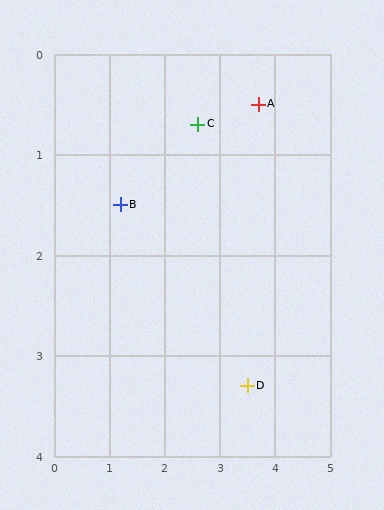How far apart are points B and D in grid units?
Points B and D are about 2.9 grid units apart.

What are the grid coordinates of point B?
Point B is at approximately (1.2, 1.5).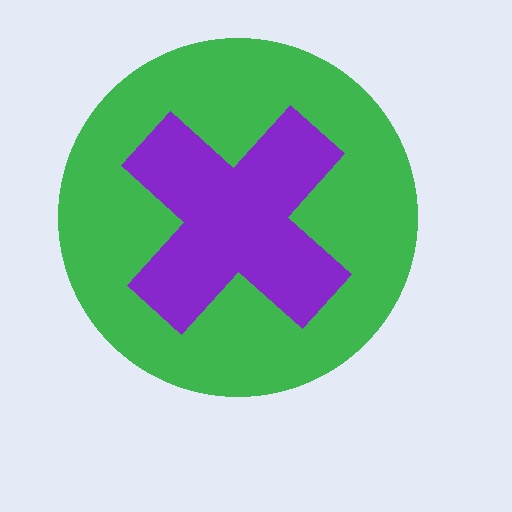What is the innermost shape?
The purple cross.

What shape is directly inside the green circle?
The purple cross.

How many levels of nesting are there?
2.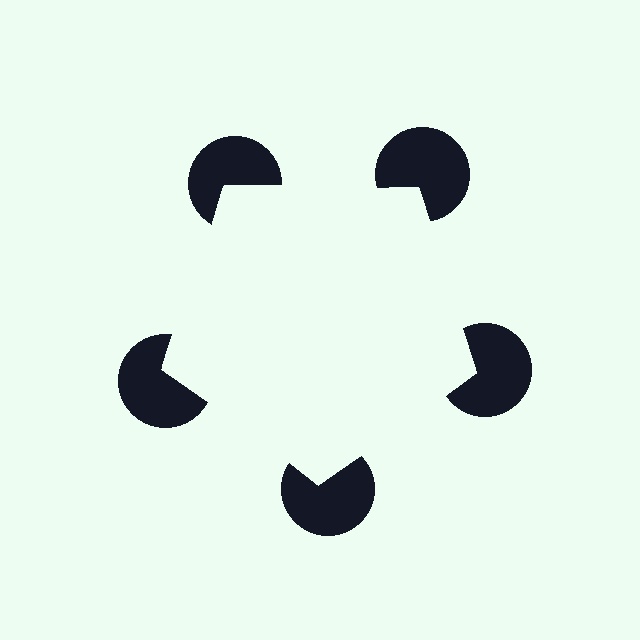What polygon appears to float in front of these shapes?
An illusory pentagon — its edges are inferred from the aligned wedge cuts in the pac-man discs, not physically drawn.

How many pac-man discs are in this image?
There are 5 — one at each vertex of the illusory pentagon.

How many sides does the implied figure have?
5 sides.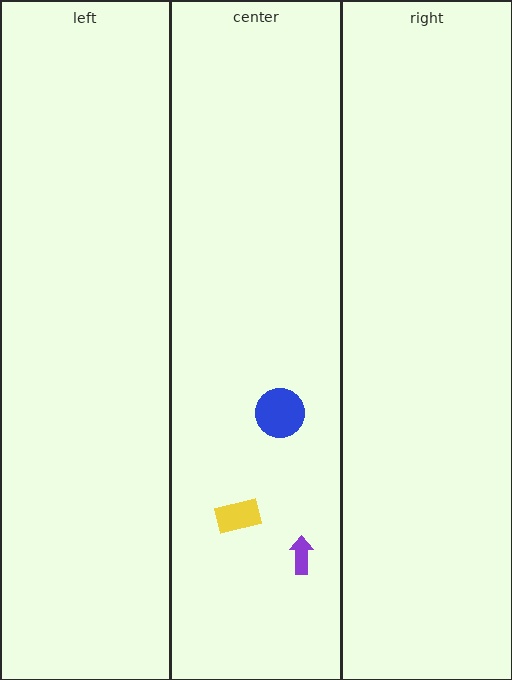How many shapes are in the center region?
3.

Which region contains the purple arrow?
The center region.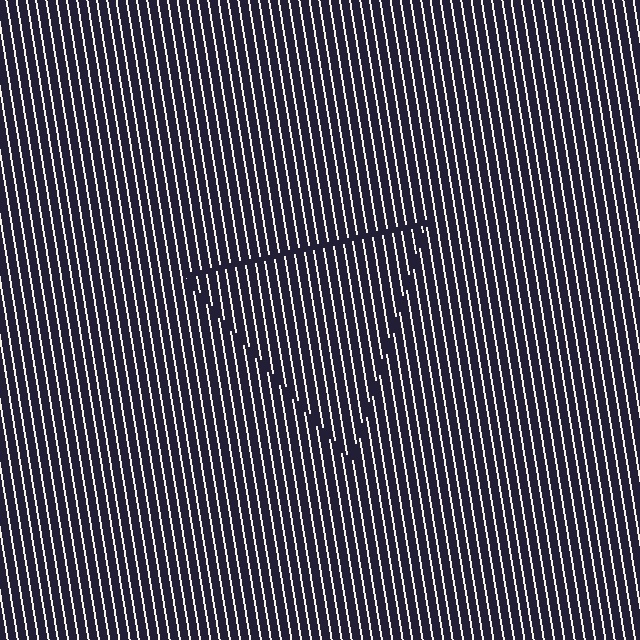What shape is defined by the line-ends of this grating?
An illusory triangle. The interior of the shape contains the same grating, shifted by half a period — the contour is defined by the phase discontinuity where line-ends from the inner and outer gratings abut.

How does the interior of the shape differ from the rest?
The interior of the shape contains the same grating, shifted by half a period — the contour is defined by the phase discontinuity where line-ends from the inner and outer gratings abut.